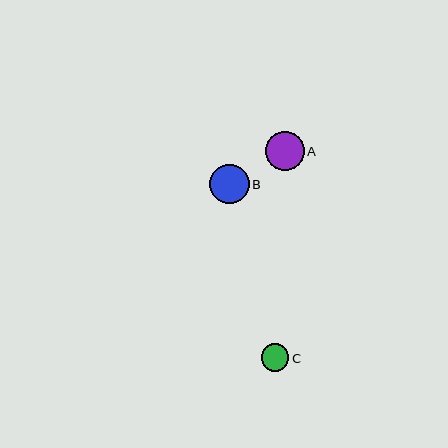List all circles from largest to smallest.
From largest to smallest: B, A, C.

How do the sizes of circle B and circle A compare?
Circle B and circle A are approximately the same size.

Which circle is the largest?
Circle B is the largest with a size of approximately 40 pixels.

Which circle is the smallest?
Circle C is the smallest with a size of approximately 28 pixels.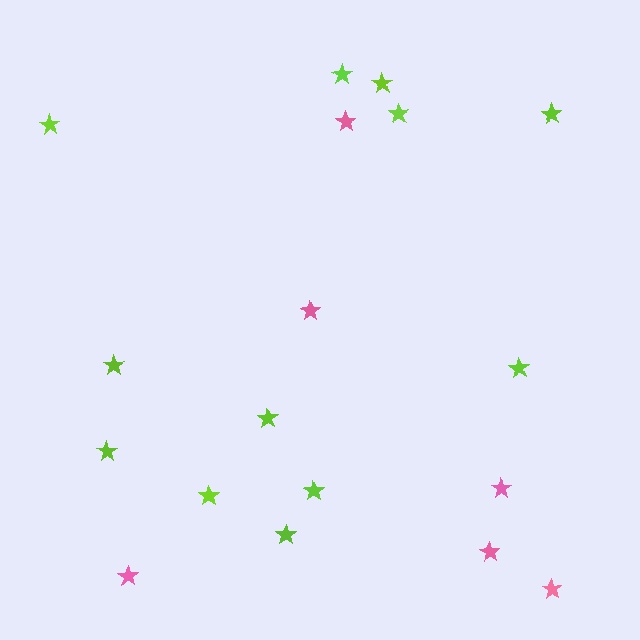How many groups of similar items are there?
There are 2 groups: one group of lime stars (12) and one group of pink stars (6).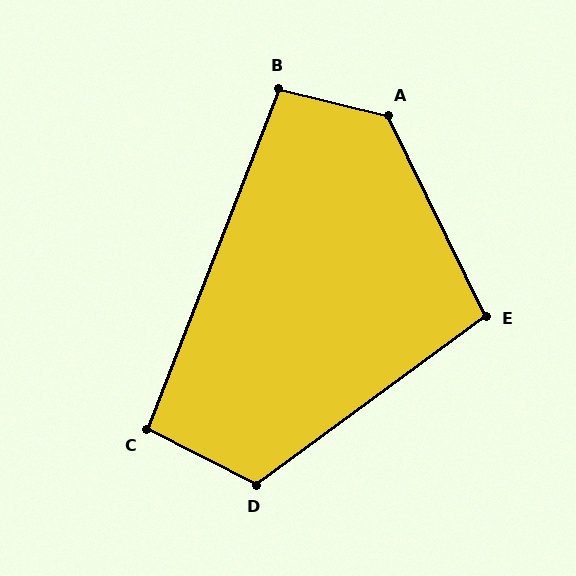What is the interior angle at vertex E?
Approximately 101 degrees (obtuse).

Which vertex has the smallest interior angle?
C, at approximately 96 degrees.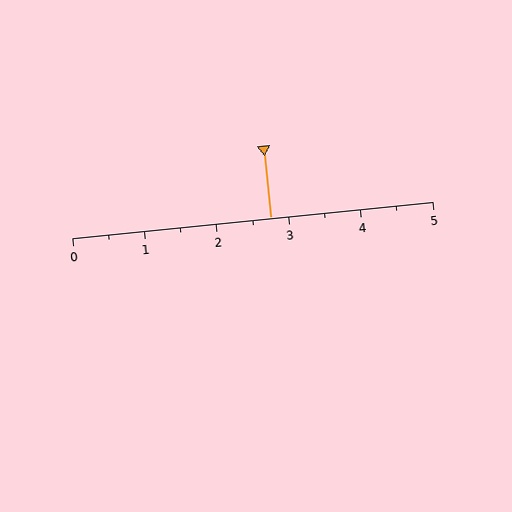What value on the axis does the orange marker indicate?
The marker indicates approximately 2.8.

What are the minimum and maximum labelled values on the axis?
The axis runs from 0 to 5.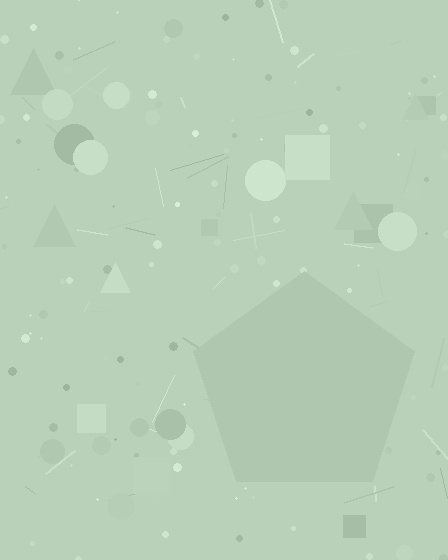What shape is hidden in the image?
A pentagon is hidden in the image.